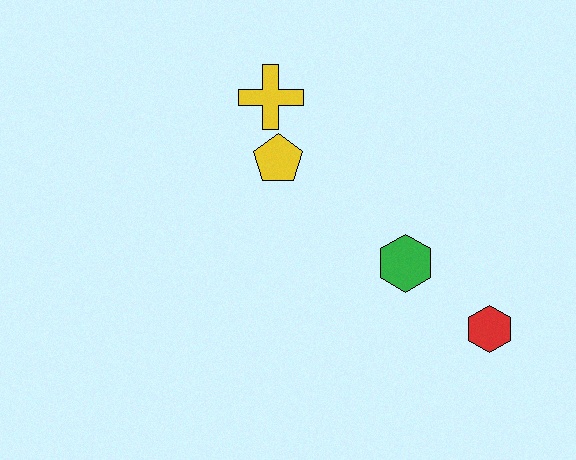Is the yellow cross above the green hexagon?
Yes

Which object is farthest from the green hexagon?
The yellow cross is farthest from the green hexagon.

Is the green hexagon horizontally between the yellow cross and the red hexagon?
Yes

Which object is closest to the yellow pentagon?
The yellow cross is closest to the yellow pentagon.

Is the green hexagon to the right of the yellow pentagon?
Yes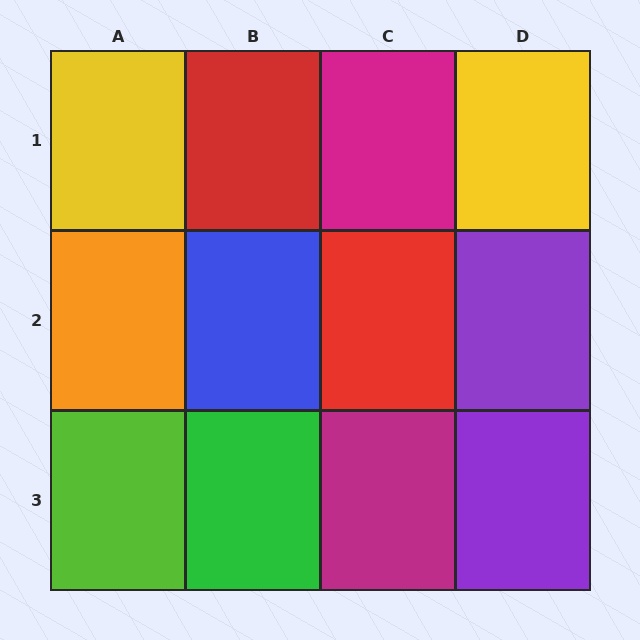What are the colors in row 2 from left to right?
Orange, blue, red, purple.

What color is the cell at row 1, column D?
Yellow.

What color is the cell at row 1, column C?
Magenta.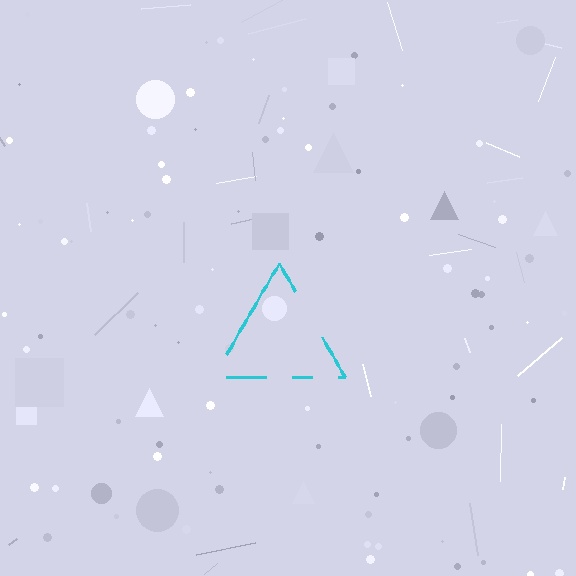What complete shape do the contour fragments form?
The contour fragments form a triangle.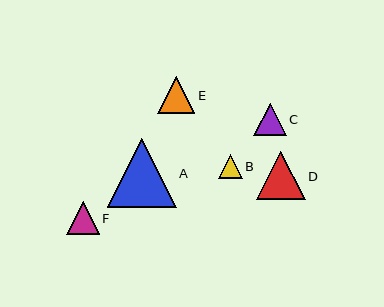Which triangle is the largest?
Triangle A is the largest with a size of approximately 69 pixels.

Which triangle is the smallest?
Triangle B is the smallest with a size of approximately 24 pixels.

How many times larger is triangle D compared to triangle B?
Triangle D is approximately 2.0 times the size of triangle B.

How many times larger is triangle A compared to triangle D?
Triangle A is approximately 1.4 times the size of triangle D.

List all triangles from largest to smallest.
From largest to smallest: A, D, E, C, F, B.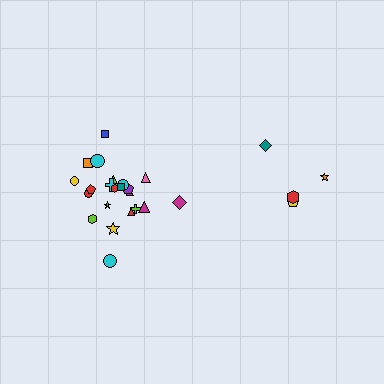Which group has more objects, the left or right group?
The left group.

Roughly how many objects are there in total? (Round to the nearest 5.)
Roughly 25 objects in total.